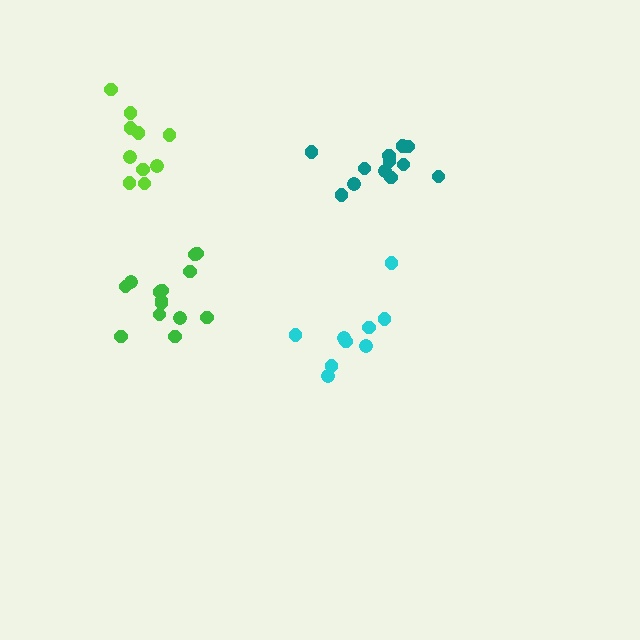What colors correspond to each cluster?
The clusters are colored: cyan, green, teal, lime.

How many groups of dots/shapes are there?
There are 4 groups.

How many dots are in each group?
Group 1: 9 dots, Group 2: 14 dots, Group 3: 12 dots, Group 4: 10 dots (45 total).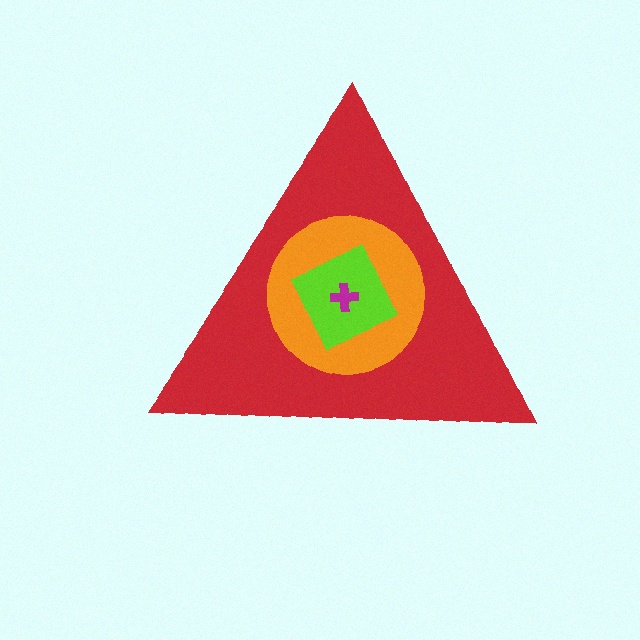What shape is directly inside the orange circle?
The lime diamond.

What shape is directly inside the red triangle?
The orange circle.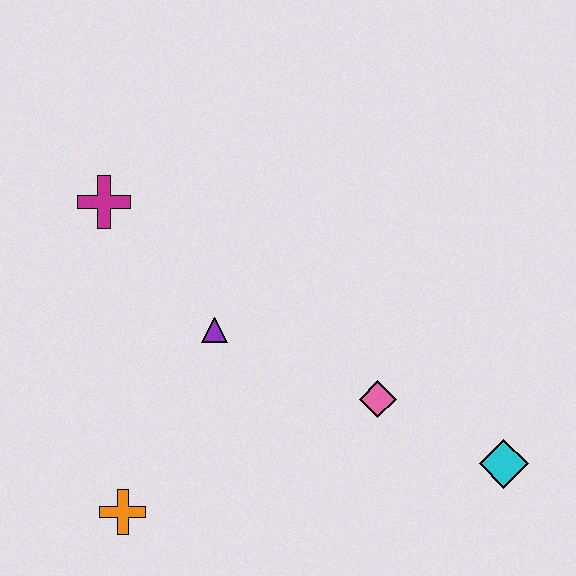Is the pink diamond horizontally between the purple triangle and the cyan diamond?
Yes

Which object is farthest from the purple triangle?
The cyan diamond is farthest from the purple triangle.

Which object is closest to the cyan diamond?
The pink diamond is closest to the cyan diamond.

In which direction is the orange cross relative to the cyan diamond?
The orange cross is to the left of the cyan diamond.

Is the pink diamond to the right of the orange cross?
Yes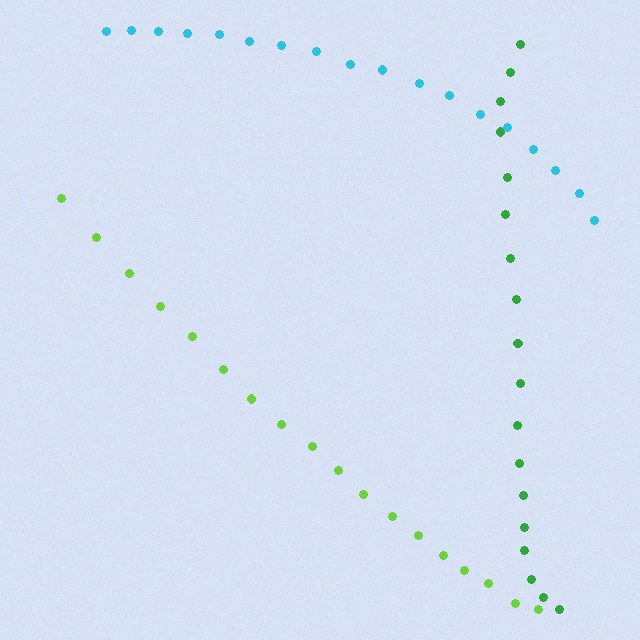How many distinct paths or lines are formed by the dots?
There are 3 distinct paths.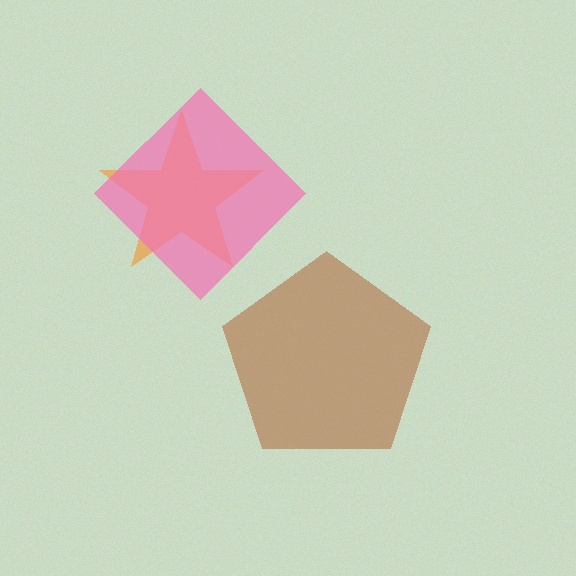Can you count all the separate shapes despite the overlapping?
Yes, there are 3 separate shapes.